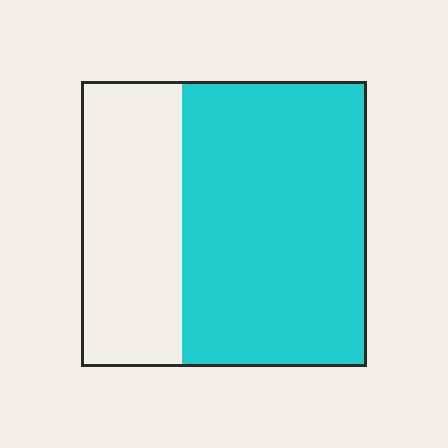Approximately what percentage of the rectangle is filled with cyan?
Approximately 65%.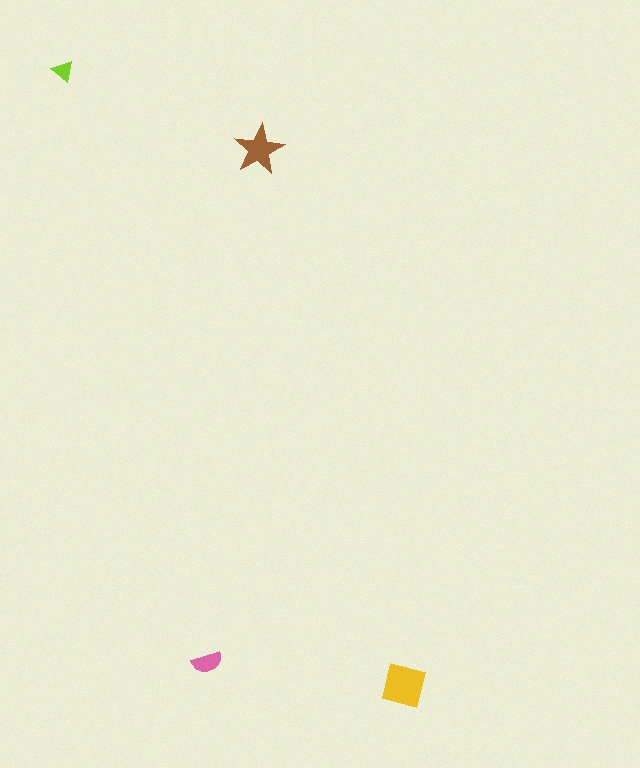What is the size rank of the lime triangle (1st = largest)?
4th.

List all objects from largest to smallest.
The yellow square, the brown star, the pink semicircle, the lime triangle.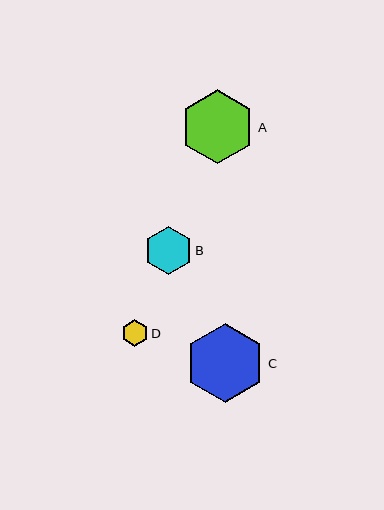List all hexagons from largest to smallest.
From largest to smallest: C, A, B, D.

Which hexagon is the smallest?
Hexagon D is the smallest with a size of approximately 27 pixels.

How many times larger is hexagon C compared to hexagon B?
Hexagon C is approximately 1.6 times the size of hexagon B.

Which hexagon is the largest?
Hexagon C is the largest with a size of approximately 79 pixels.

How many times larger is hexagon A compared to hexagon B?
Hexagon A is approximately 1.5 times the size of hexagon B.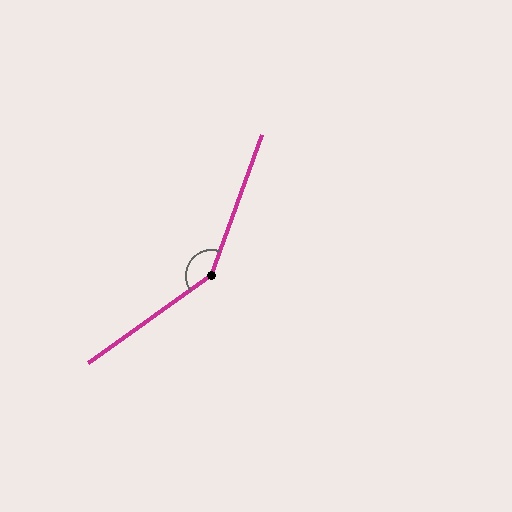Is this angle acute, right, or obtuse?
It is obtuse.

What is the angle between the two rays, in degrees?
Approximately 145 degrees.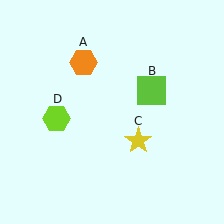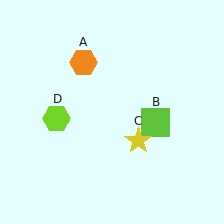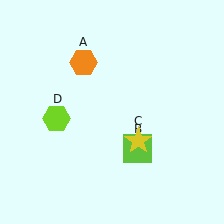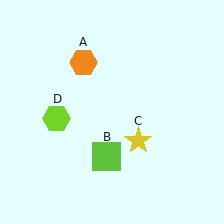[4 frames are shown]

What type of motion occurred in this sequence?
The lime square (object B) rotated clockwise around the center of the scene.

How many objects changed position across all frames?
1 object changed position: lime square (object B).